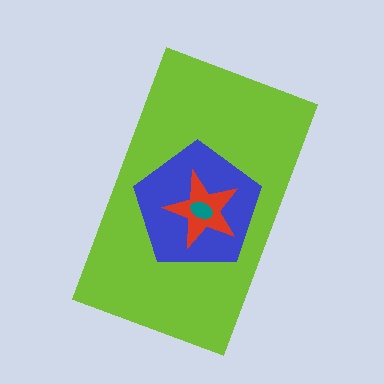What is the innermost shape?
The teal ellipse.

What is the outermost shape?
The lime rectangle.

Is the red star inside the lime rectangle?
Yes.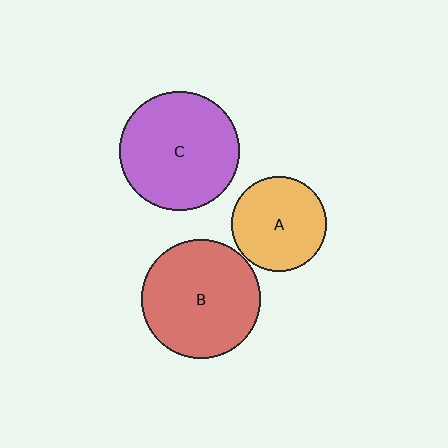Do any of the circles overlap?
No, none of the circles overlap.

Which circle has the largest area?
Circle C (purple).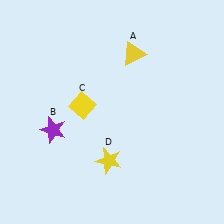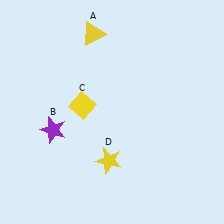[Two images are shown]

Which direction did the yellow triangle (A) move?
The yellow triangle (A) moved left.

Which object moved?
The yellow triangle (A) moved left.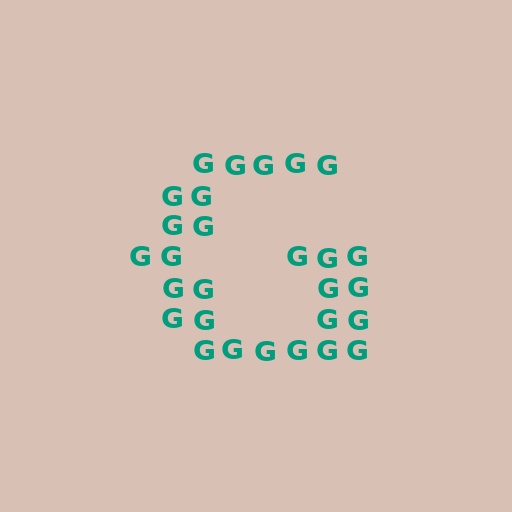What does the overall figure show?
The overall figure shows the letter G.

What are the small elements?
The small elements are letter G's.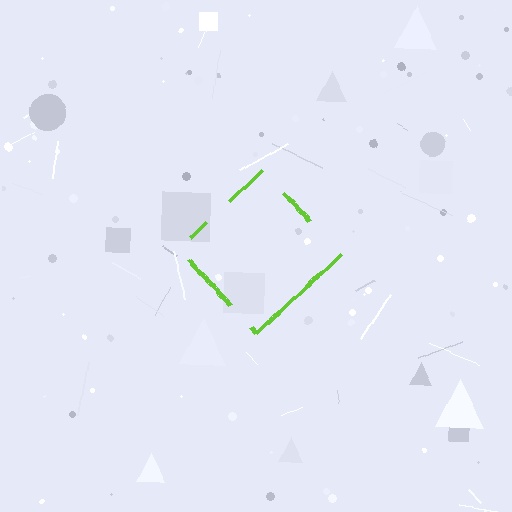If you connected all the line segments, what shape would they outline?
They would outline a diamond.